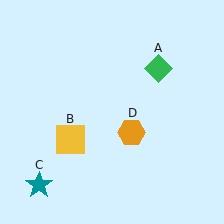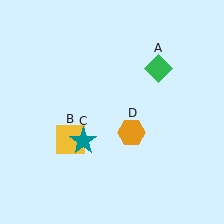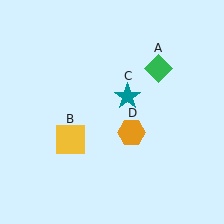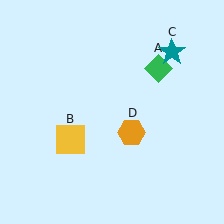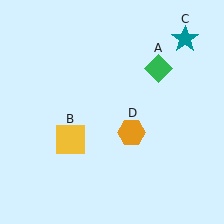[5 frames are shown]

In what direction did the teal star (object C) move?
The teal star (object C) moved up and to the right.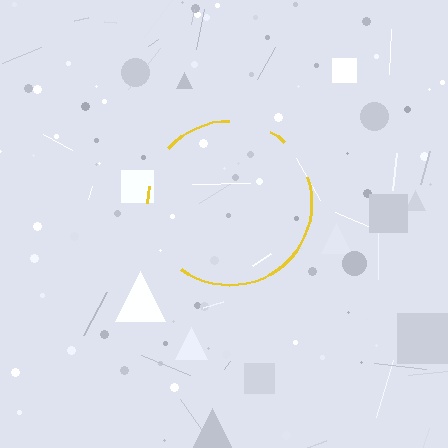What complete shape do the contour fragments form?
The contour fragments form a circle.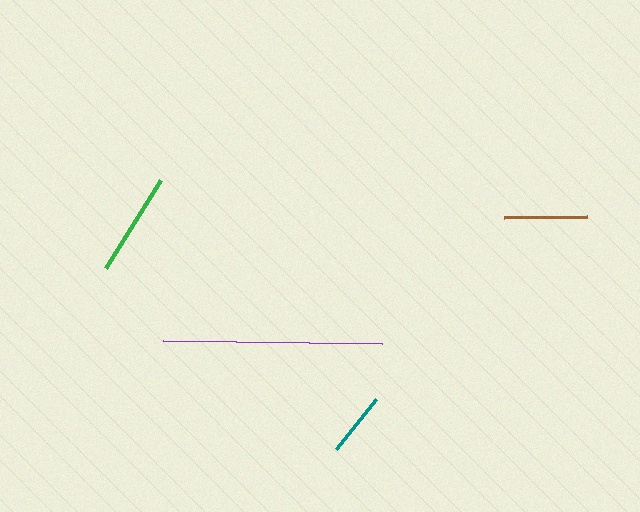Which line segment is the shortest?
The teal line is the shortest at approximately 64 pixels.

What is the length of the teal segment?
The teal segment is approximately 64 pixels long.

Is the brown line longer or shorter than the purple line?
The purple line is longer than the brown line.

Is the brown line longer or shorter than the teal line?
The brown line is longer than the teal line.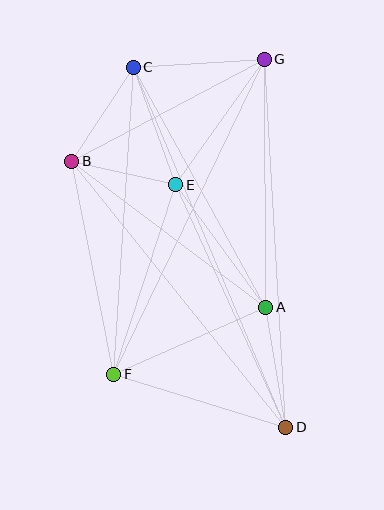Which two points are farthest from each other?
Points C and D are farthest from each other.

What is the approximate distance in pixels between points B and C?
The distance between B and C is approximately 113 pixels.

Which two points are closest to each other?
Points B and E are closest to each other.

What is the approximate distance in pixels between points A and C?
The distance between A and C is approximately 274 pixels.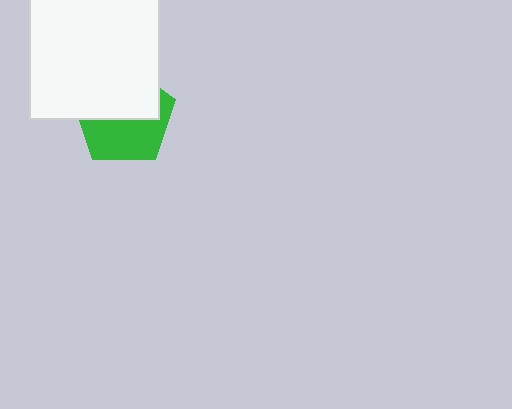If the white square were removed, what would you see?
You would see the complete green pentagon.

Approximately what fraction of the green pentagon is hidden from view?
Roughly 51% of the green pentagon is hidden behind the white square.